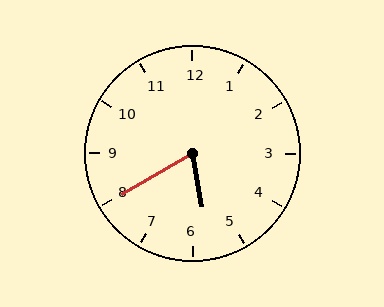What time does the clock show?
5:40.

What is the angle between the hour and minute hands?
Approximately 70 degrees.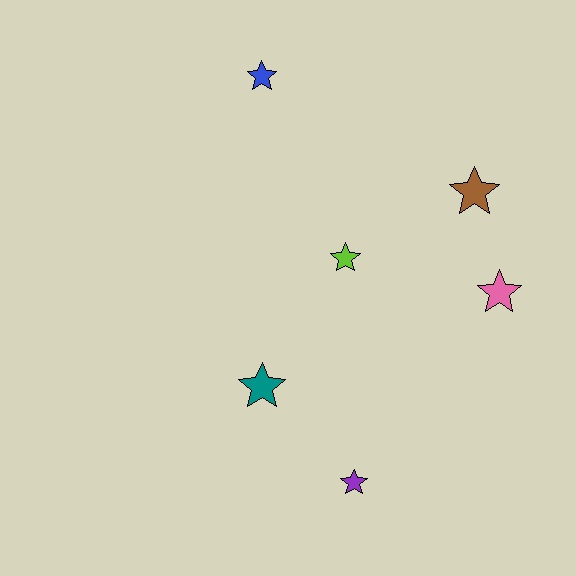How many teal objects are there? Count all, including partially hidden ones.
There is 1 teal object.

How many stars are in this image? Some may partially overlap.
There are 6 stars.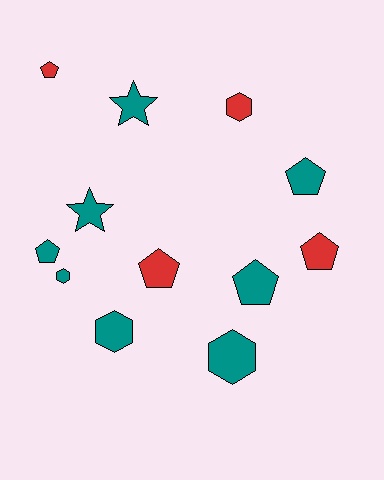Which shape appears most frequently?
Pentagon, with 6 objects.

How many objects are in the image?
There are 12 objects.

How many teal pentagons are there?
There are 3 teal pentagons.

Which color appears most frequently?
Teal, with 8 objects.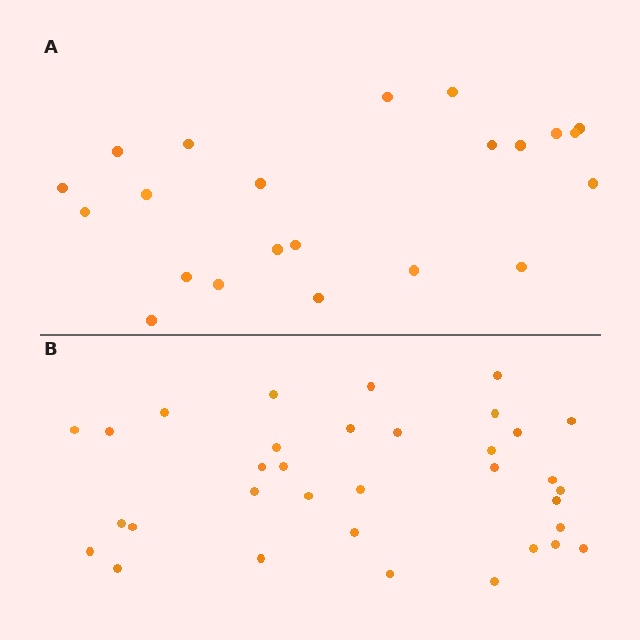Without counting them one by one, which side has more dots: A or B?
Region B (the bottom region) has more dots.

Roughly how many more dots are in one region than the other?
Region B has roughly 12 or so more dots than region A.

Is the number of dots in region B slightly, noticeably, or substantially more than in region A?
Region B has substantially more. The ratio is roughly 1.5 to 1.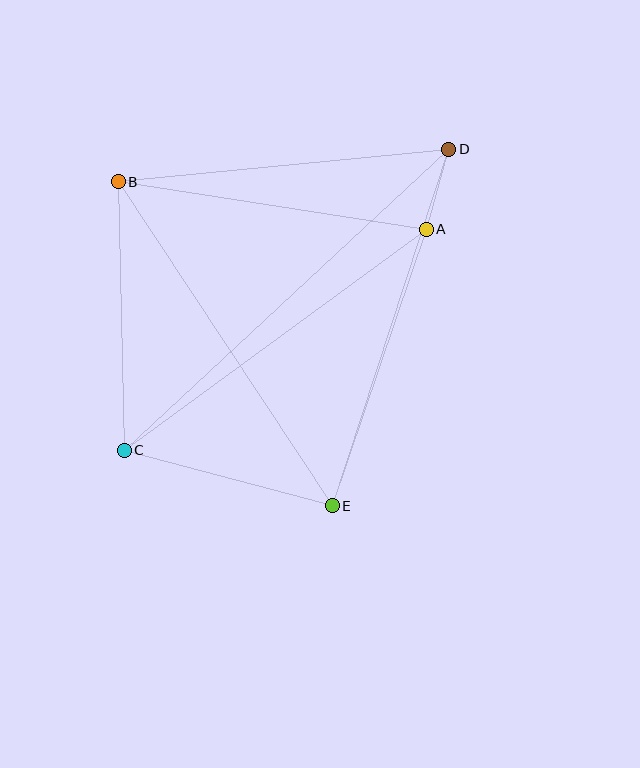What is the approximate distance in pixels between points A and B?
The distance between A and B is approximately 312 pixels.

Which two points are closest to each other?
Points A and D are closest to each other.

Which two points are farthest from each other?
Points C and D are farthest from each other.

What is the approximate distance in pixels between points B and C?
The distance between B and C is approximately 269 pixels.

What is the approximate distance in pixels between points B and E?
The distance between B and E is approximately 389 pixels.